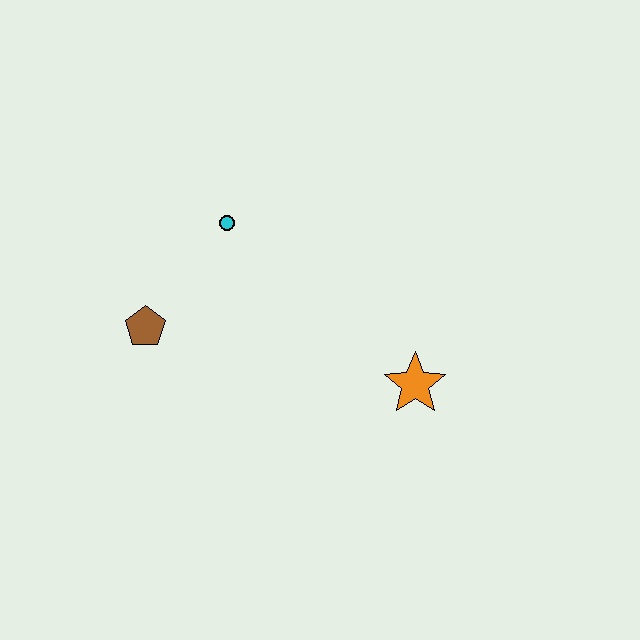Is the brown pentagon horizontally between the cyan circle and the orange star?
No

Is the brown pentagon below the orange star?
No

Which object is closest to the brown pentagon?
The cyan circle is closest to the brown pentagon.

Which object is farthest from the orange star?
The brown pentagon is farthest from the orange star.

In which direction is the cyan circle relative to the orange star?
The cyan circle is to the left of the orange star.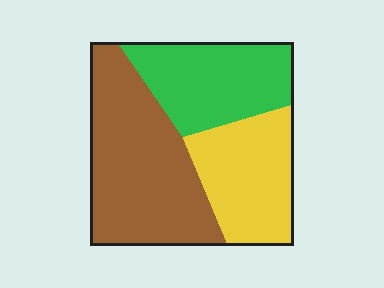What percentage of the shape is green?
Green takes up about one quarter (1/4) of the shape.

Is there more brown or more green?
Brown.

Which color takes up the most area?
Brown, at roughly 45%.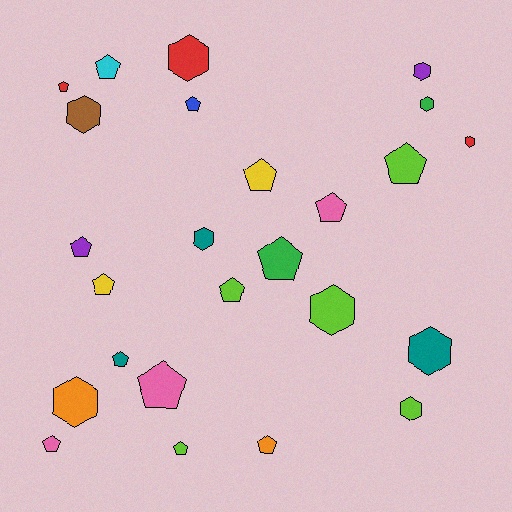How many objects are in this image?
There are 25 objects.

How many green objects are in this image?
There are 2 green objects.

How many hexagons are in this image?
There are 10 hexagons.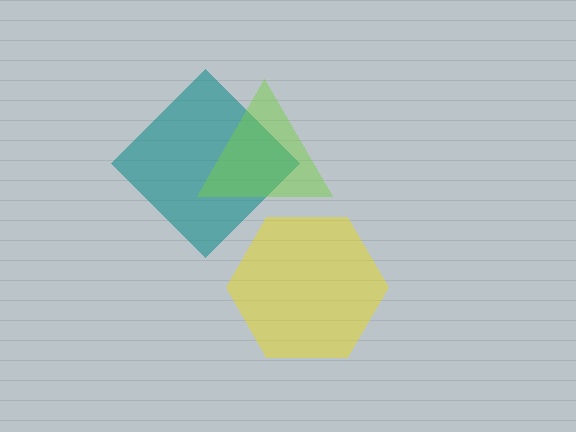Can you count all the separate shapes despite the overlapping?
Yes, there are 3 separate shapes.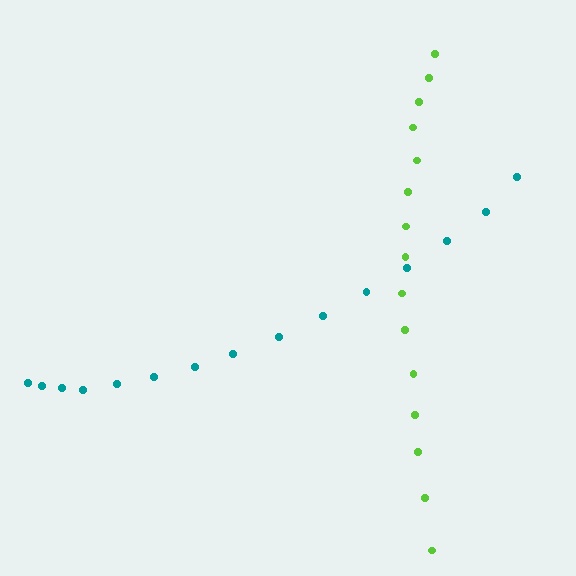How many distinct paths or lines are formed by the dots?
There are 2 distinct paths.